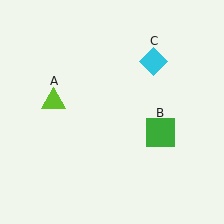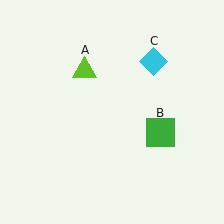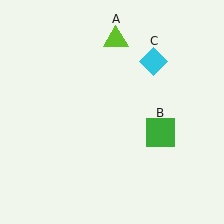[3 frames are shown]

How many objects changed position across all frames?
1 object changed position: lime triangle (object A).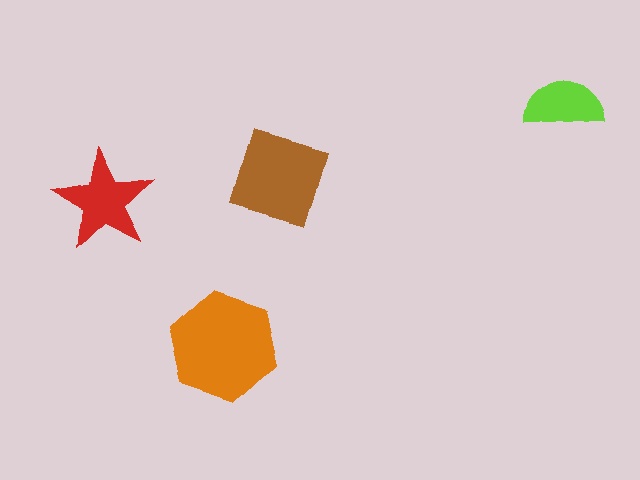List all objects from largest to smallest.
The orange hexagon, the brown square, the red star, the lime semicircle.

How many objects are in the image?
There are 4 objects in the image.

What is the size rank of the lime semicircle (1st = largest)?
4th.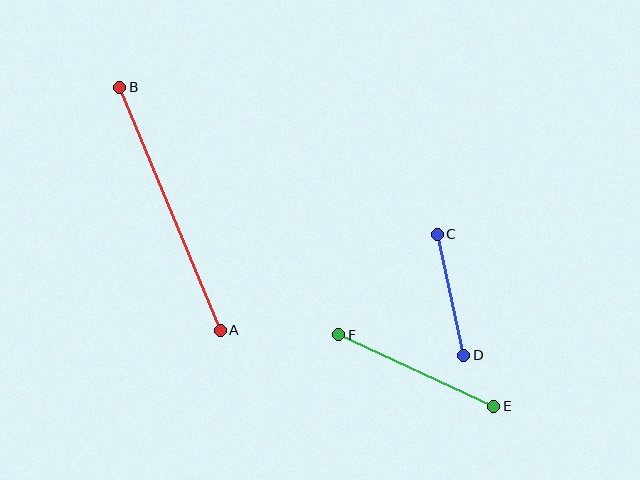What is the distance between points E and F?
The distance is approximately 171 pixels.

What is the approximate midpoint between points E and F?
The midpoint is at approximately (416, 370) pixels.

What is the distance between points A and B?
The distance is approximately 263 pixels.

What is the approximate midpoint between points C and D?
The midpoint is at approximately (450, 295) pixels.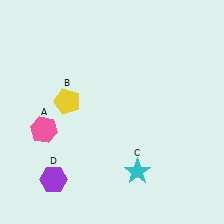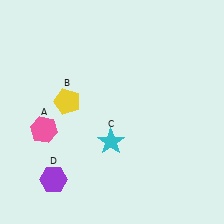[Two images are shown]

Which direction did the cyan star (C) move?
The cyan star (C) moved up.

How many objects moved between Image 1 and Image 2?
1 object moved between the two images.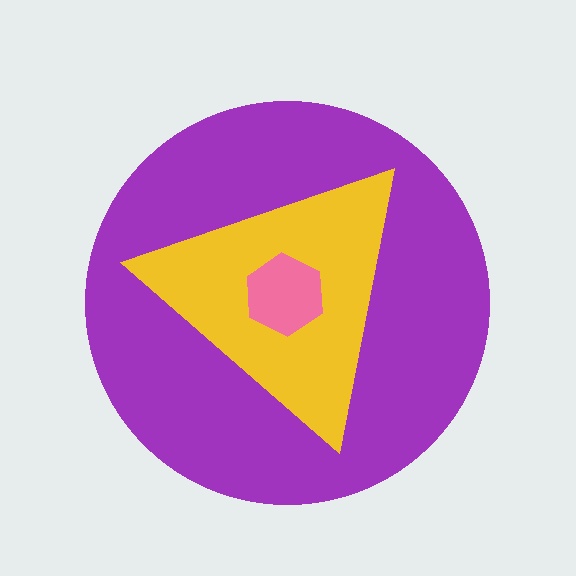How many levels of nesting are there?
3.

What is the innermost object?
The pink hexagon.